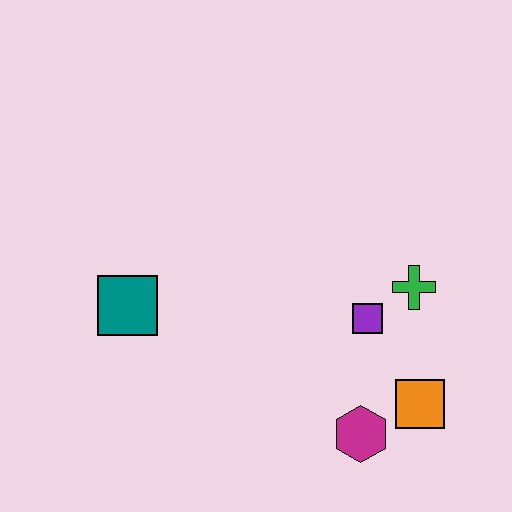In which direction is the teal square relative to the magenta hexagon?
The teal square is to the left of the magenta hexagon.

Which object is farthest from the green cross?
The teal square is farthest from the green cross.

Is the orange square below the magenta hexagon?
No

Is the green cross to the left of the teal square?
No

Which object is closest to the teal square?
The purple square is closest to the teal square.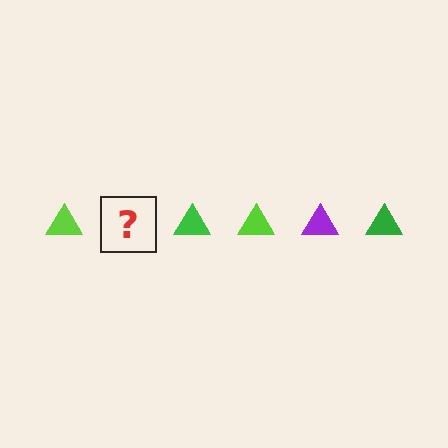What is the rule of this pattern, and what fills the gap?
The rule is that the pattern cycles through lime, purple, green triangles. The gap should be filled with a purple triangle.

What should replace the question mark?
The question mark should be replaced with a purple triangle.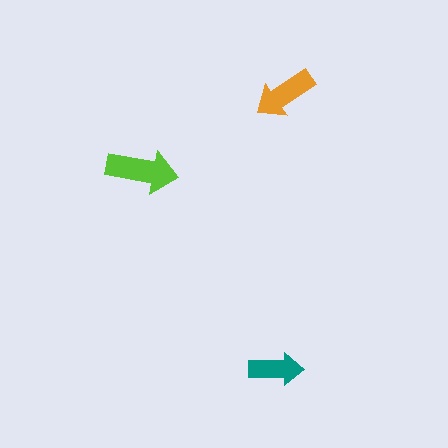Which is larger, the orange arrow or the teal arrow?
The orange one.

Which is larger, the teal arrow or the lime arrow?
The lime one.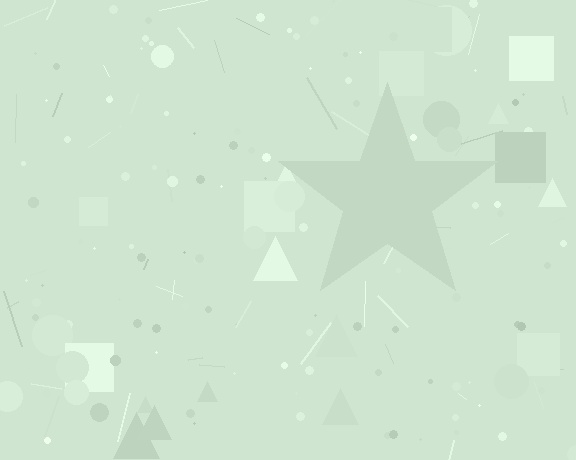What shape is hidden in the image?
A star is hidden in the image.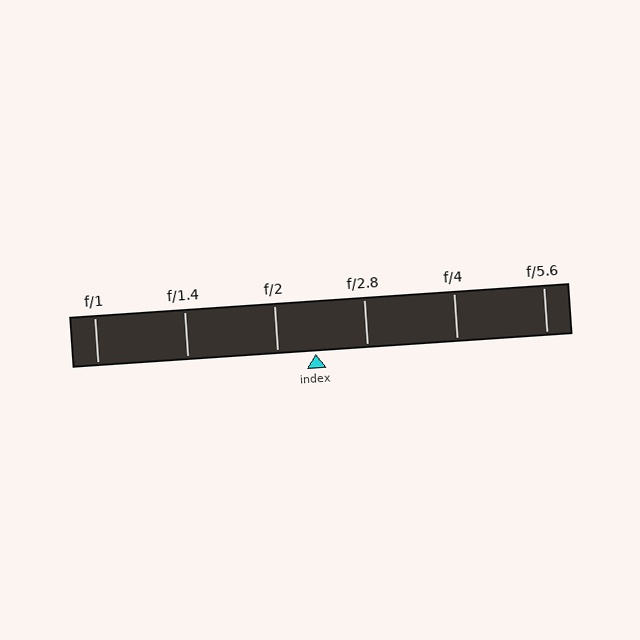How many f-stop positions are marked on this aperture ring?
There are 6 f-stop positions marked.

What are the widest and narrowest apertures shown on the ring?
The widest aperture shown is f/1 and the narrowest is f/5.6.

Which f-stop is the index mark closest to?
The index mark is closest to f/2.